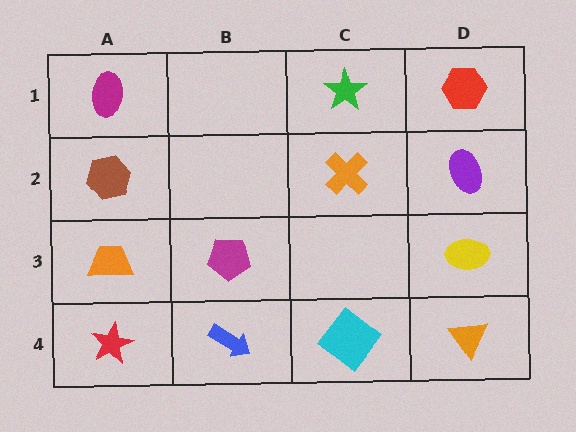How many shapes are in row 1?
3 shapes.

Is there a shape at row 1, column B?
No, that cell is empty.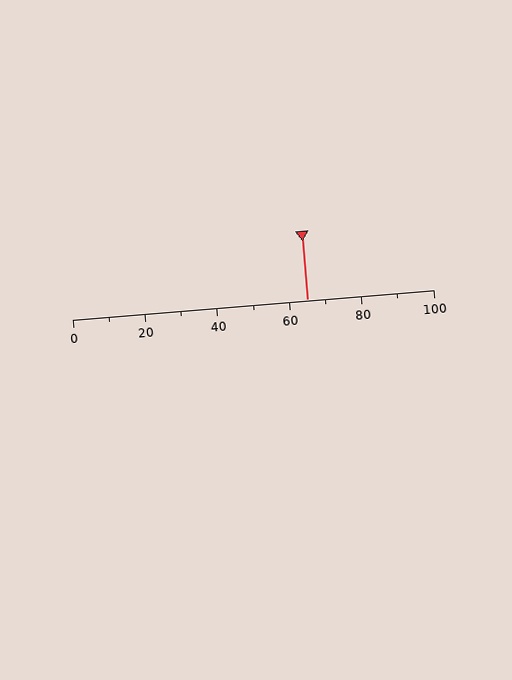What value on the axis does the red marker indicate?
The marker indicates approximately 65.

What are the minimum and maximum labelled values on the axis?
The axis runs from 0 to 100.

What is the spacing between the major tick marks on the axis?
The major ticks are spaced 20 apart.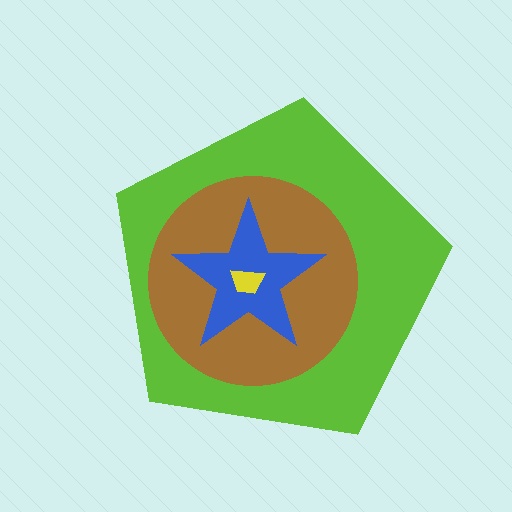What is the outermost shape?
The lime pentagon.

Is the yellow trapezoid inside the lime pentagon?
Yes.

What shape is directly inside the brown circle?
The blue star.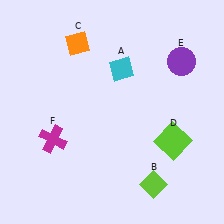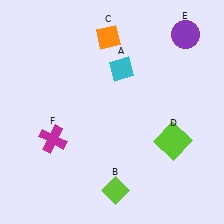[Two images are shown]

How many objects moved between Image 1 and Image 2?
3 objects moved between the two images.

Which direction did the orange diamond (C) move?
The orange diamond (C) moved right.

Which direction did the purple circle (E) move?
The purple circle (E) moved up.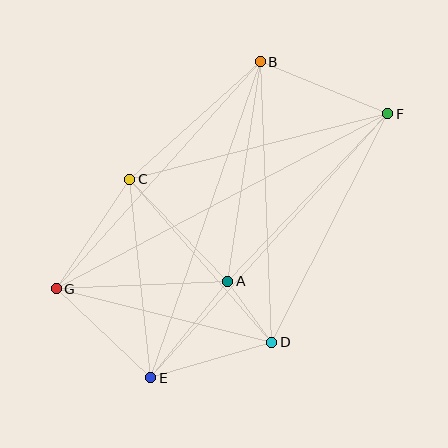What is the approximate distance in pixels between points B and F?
The distance between B and F is approximately 138 pixels.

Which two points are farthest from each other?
Points F and G are farthest from each other.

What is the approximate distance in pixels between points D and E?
The distance between D and E is approximately 126 pixels.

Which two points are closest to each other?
Points A and D are closest to each other.